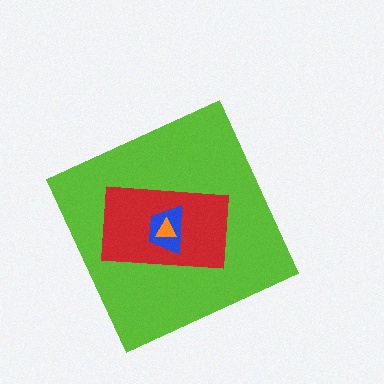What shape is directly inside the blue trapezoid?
The orange triangle.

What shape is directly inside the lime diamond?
The red rectangle.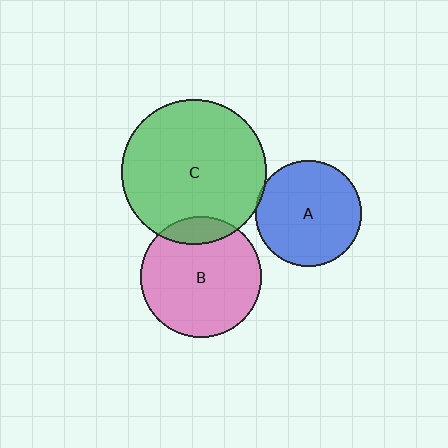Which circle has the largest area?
Circle C (green).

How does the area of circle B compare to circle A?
Approximately 1.3 times.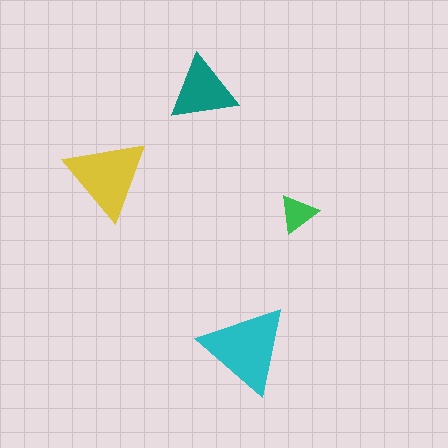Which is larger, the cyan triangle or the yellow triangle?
The cyan one.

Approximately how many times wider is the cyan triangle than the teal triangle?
About 1.5 times wider.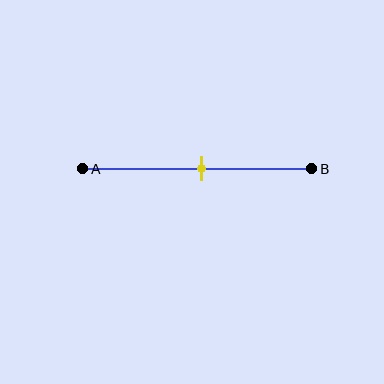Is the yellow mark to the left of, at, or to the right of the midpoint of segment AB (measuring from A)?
The yellow mark is approximately at the midpoint of segment AB.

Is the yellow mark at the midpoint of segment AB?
Yes, the mark is approximately at the midpoint.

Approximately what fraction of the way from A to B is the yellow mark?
The yellow mark is approximately 50% of the way from A to B.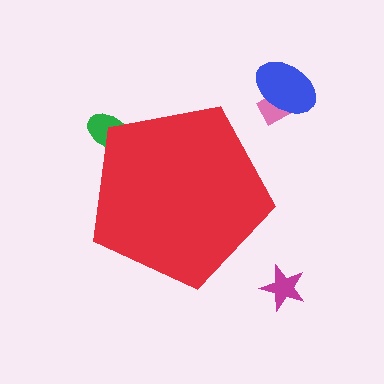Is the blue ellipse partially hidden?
No, the blue ellipse is fully visible.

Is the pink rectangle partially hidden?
No, the pink rectangle is fully visible.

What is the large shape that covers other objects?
A red pentagon.